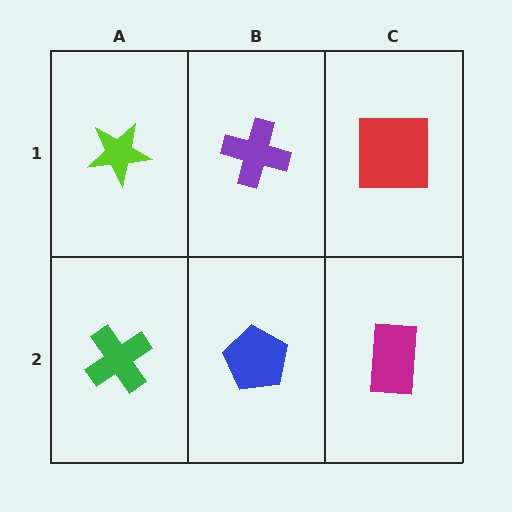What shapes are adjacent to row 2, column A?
A lime star (row 1, column A), a blue pentagon (row 2, column B).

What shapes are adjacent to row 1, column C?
A magenta rectangle (row 2, column C), a purple cross (row 1, column B).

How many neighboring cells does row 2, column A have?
2.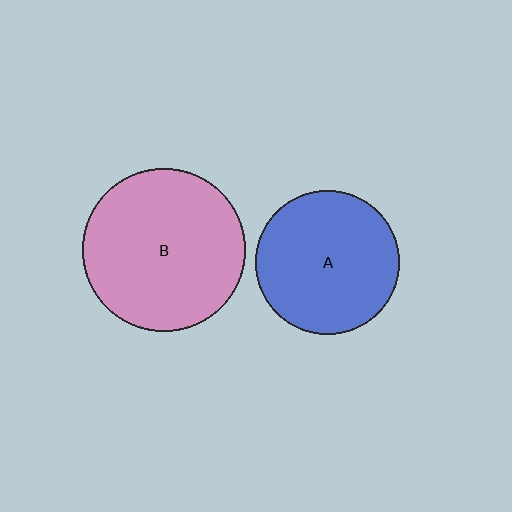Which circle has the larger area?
Circle B (pink).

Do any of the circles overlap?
No, none of the circles overlap.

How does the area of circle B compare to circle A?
Approximately 1.3 times.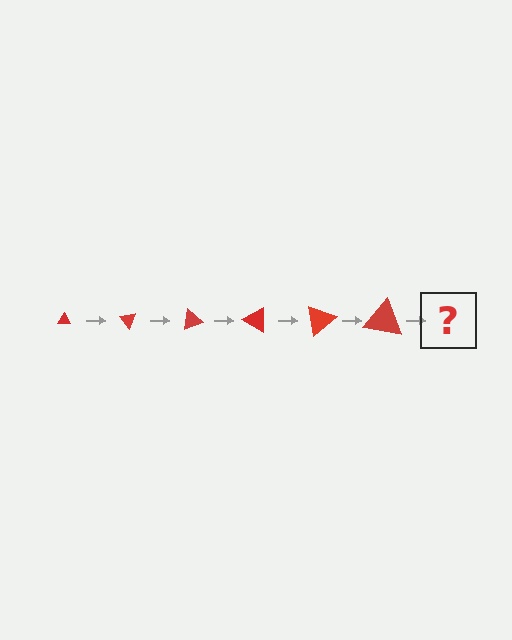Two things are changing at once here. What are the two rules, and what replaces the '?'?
The two rules are that the triangle grows larger each step and it rotates 50 degrees each step. The '?' should be a triangle, larger than the previous one and rotated 300 degrees from the start.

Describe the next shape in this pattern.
It should be a triangle, larger than the previous one and rotated 300 degrees from the start.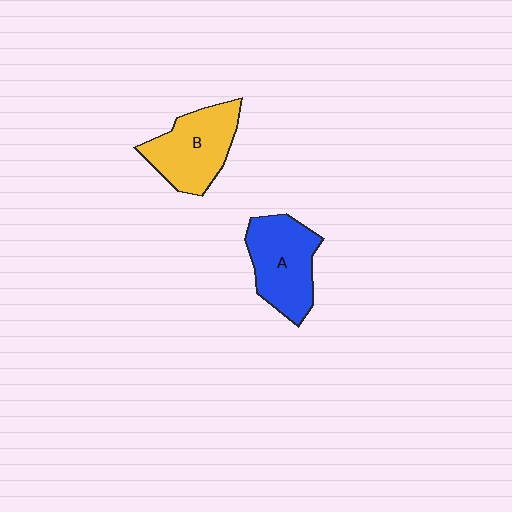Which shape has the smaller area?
Shape B (yellow).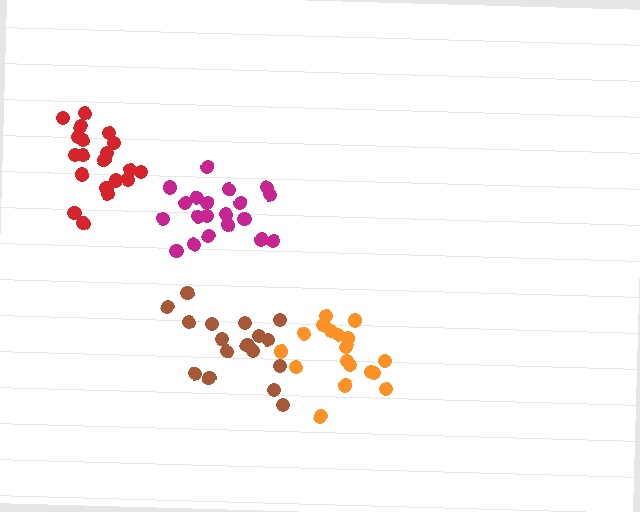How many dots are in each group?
Group 1: 21 dots, Group 2: 17 dots, Group 3: 18 dots, Group 4: 20 dots (76 total).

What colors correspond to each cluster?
The clusters are colored: red, brown, orange, magenta.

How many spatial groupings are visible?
There are 4 spatial groupings.